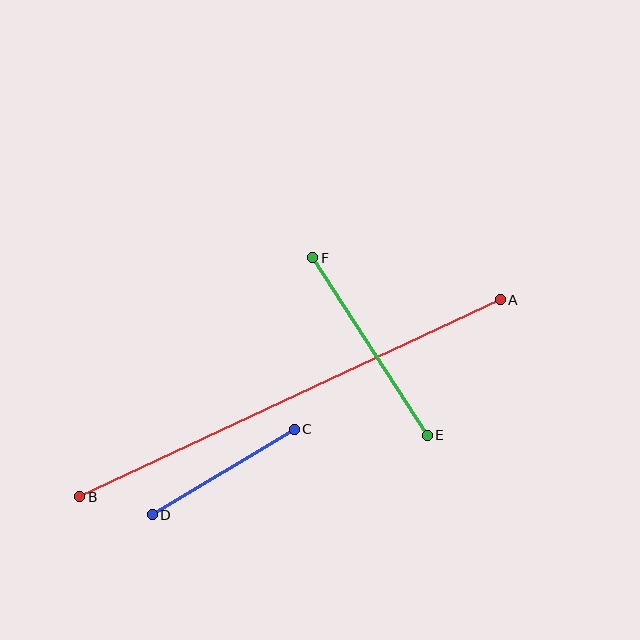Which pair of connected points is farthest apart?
Points A and B are farthest apart.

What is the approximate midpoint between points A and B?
The midpoint is at approximately (290, 398) pixels.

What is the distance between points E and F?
The distance is approximately 211 pixels.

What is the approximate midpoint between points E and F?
The midpoint is at approximately (370, 346) pixels.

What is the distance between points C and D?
The distance is approximately 166 pixels.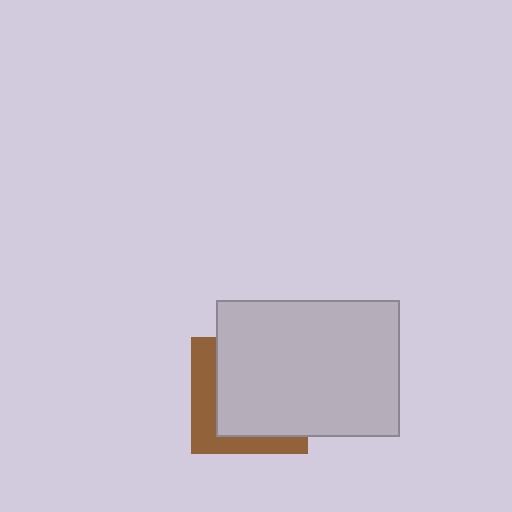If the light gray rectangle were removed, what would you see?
You would see the complete brown square.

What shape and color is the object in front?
The object in front is a light gray rectangle.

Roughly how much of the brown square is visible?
A small part of it is visible (roughly 32%).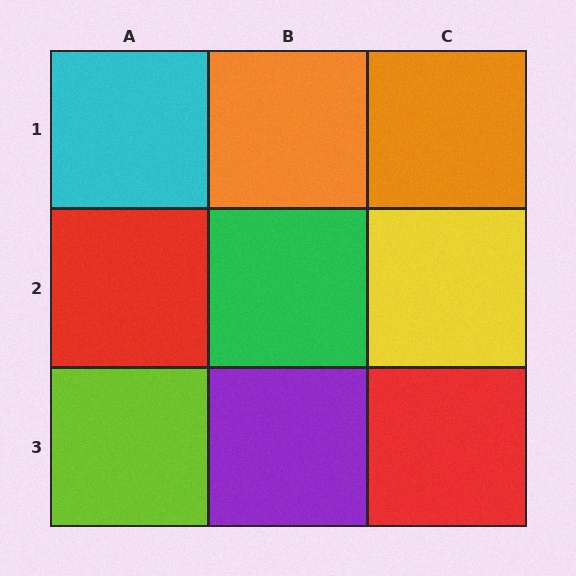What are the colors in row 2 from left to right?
Red, green, yellow.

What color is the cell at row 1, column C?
Orange.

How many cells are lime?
1 cell is lime.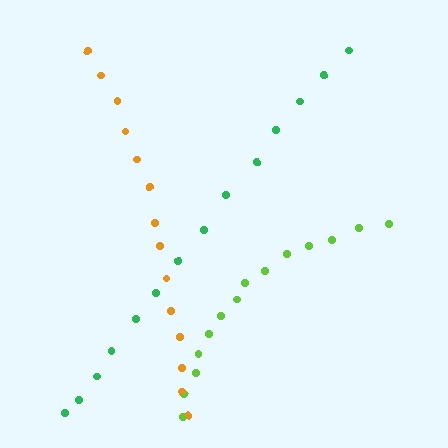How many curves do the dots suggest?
There are 3 distinct paths.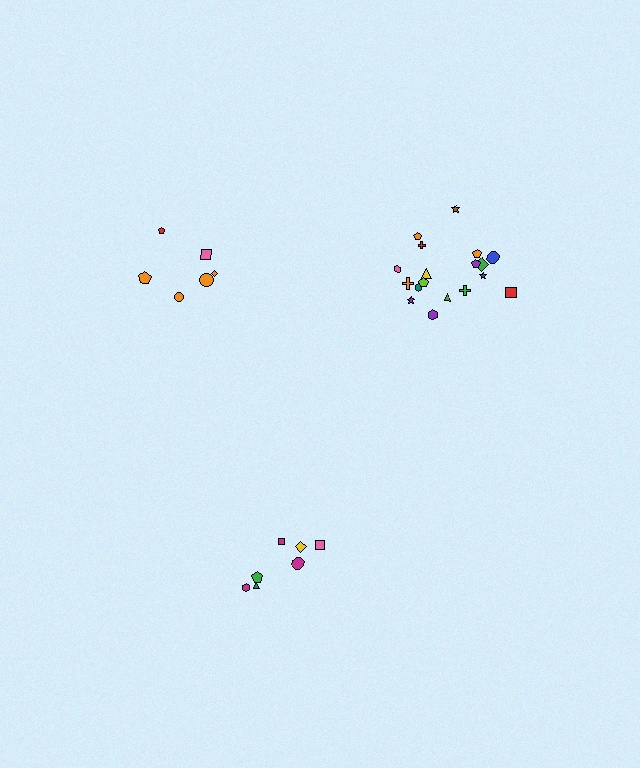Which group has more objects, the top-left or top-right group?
The top-right group.